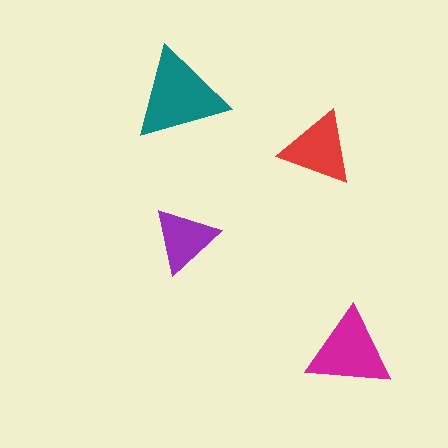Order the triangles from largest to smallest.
the teal one, the magenta one, the red one, the purple one.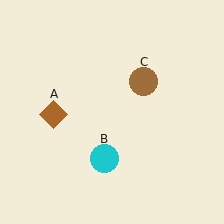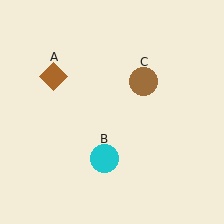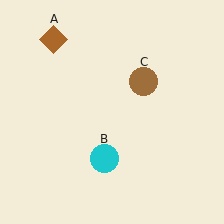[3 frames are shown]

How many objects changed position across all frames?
1 object changed position: brown diamond (object A).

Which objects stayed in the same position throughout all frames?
Cyan circle (object B) and brown circle (object C) remained stationary.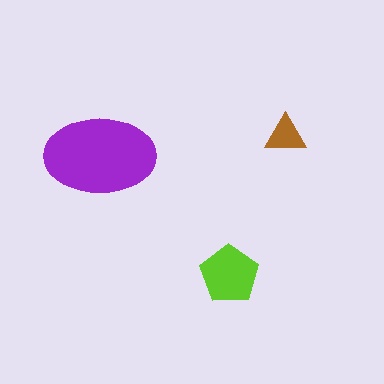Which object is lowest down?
The lime pentagon is bottommost.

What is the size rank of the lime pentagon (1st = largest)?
2nd.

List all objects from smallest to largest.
The brown triangle, the lime pentagon, the purple ellipse.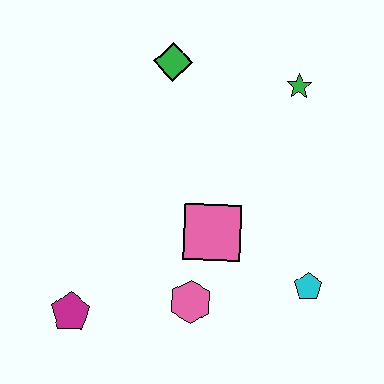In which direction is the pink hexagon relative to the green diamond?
The pink hexagon is below the green diamond.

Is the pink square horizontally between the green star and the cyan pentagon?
No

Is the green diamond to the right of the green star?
No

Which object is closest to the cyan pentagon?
The pink square is closest to the cyan pentagon.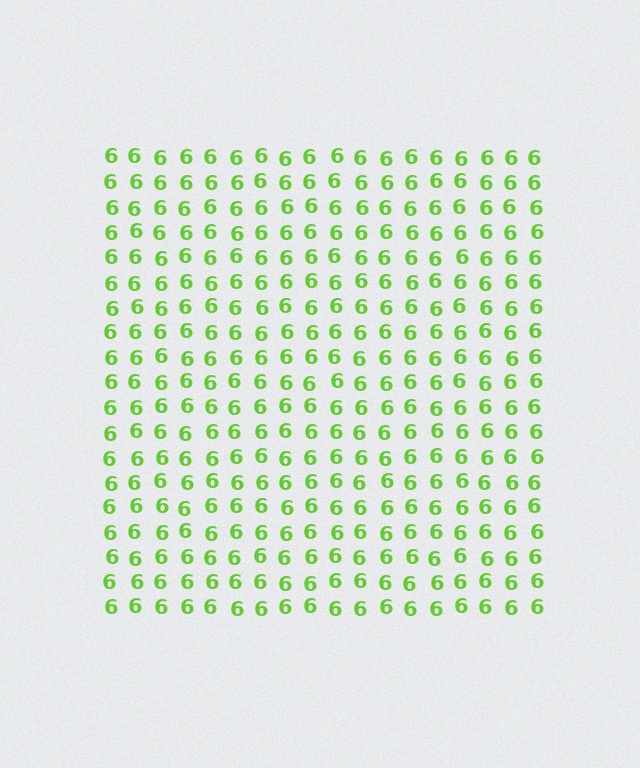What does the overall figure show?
The overall figure shows a square.